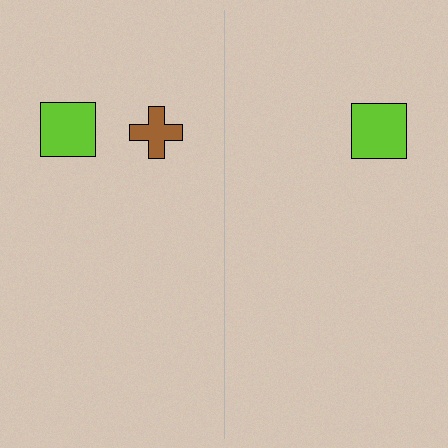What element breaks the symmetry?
A brown cross is missing from the right side.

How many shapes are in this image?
There are 3 shapes in this image.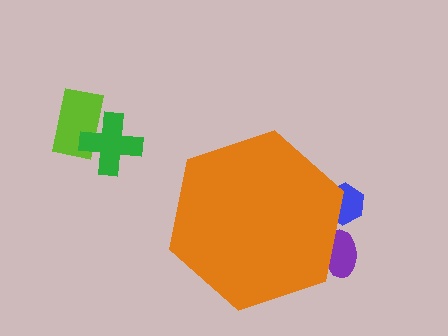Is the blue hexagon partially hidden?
Yes, the blue hexagon is partially hidden behind the orange hexagon.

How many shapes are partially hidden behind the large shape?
2 shapes are partially hidden.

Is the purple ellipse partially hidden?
Yes, the purple ellipse is partially hidden behind the orange hexagon.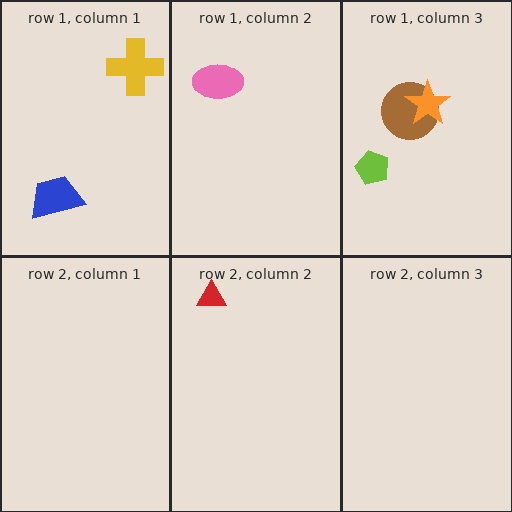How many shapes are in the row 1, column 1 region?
2.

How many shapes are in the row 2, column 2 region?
1.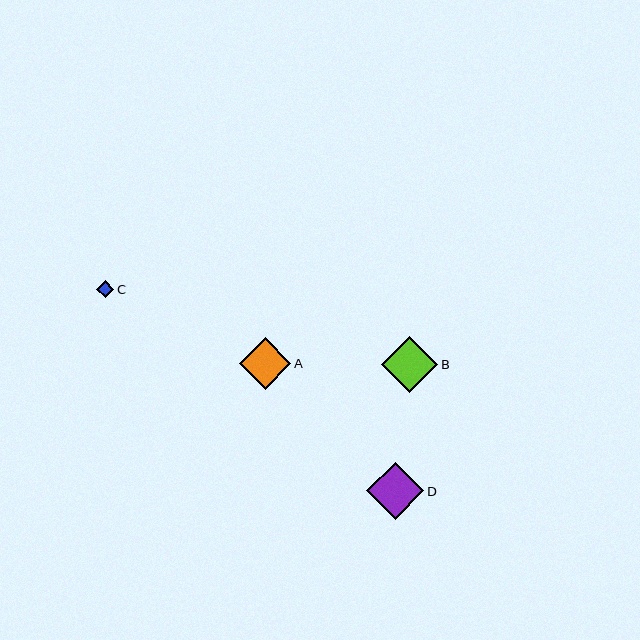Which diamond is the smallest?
Diamond C is the smallest with a size of approximately 17 pixels.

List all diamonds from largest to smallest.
From largest to smallest: D, B, A, C.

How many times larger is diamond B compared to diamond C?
Diamond B is approximately 3.3 times the size of diamond C.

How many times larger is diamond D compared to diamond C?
Diamond D is approximately 3.4 times the size of diamond C.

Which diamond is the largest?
Diamond D is the largest with a size of approximately 57 pixels.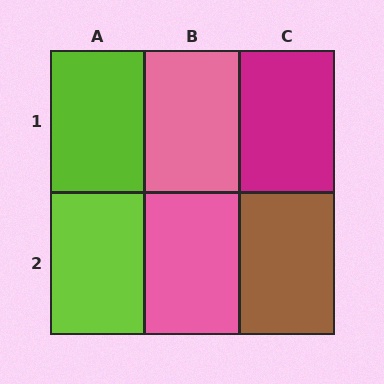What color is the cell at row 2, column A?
Lime.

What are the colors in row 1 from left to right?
Lime, pink, magenta.